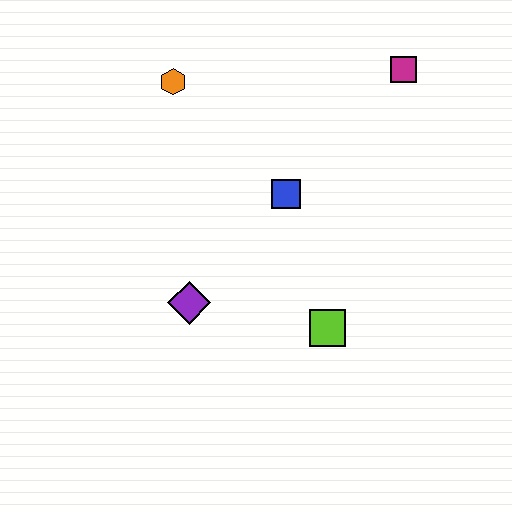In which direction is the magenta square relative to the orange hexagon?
The magenta square is to the right of the orange hexagon.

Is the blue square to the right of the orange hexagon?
Yes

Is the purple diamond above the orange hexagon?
No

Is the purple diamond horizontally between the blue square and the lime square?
No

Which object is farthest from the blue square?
The magenta square is farthest from the blue square.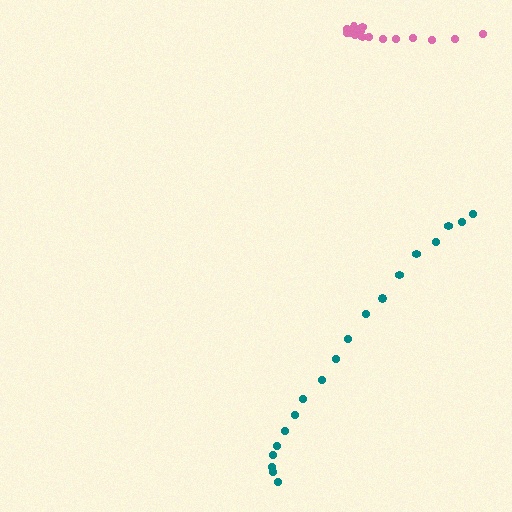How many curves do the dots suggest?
There are 2 distinct paths.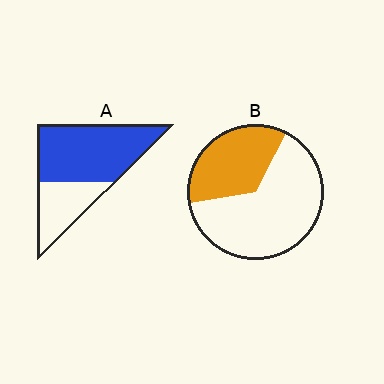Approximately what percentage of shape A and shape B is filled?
A is approximately 65% and B is approximately 35%.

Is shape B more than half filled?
No.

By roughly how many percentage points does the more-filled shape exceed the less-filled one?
By roughly 30 percentage points (A over B).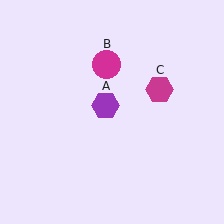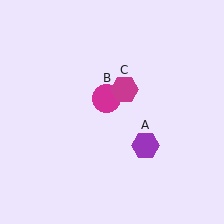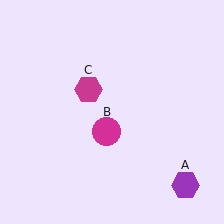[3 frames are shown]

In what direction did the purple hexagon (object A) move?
The purple hexagon (object A) moved down and to the right.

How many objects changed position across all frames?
3 objects changed position: purple hexagon (object A), magenta circle (object B), magenta hexagon (object C).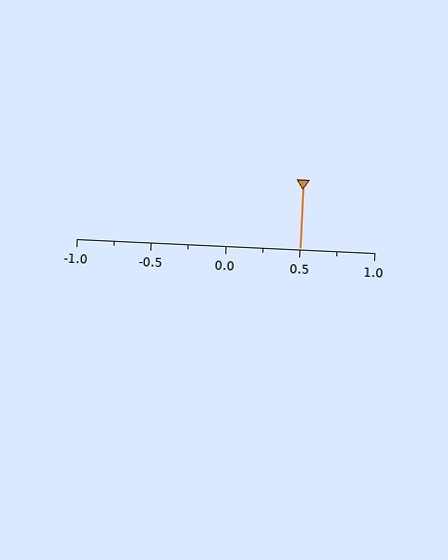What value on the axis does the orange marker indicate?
The marker indicates approximately 0.5.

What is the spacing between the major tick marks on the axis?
The major ticks are spaced 0.5 apart.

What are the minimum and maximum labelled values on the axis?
The axis runs from -1.0 to 1.0.